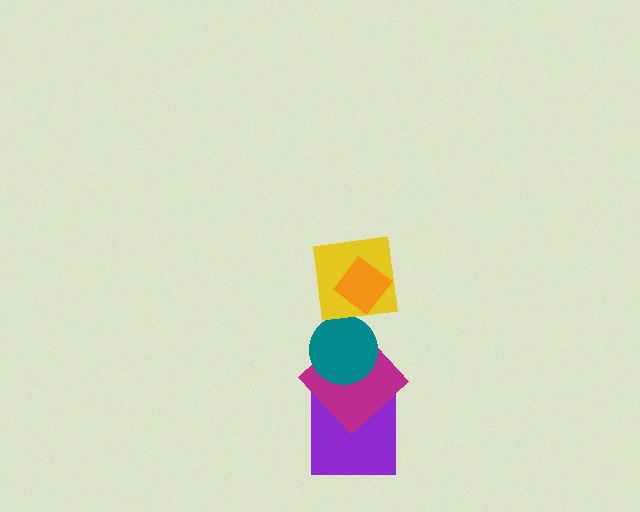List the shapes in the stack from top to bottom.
From top to bottom: the orange diamond, the yellow square, the teal circle, the magenta diamond, the purple square.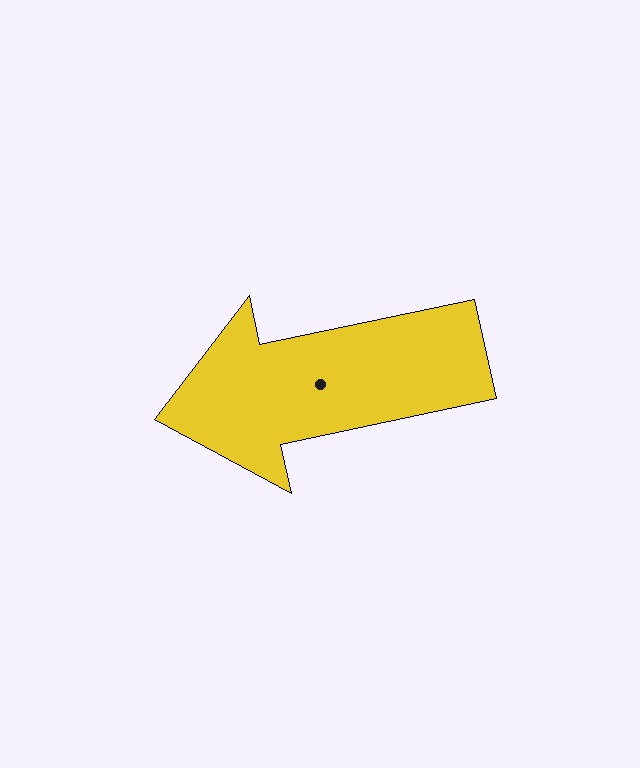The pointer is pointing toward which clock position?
Roughly 9 o'clock.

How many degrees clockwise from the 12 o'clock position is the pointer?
Approximately 258 degrees.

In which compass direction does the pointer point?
West.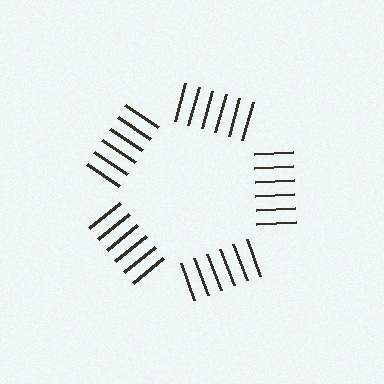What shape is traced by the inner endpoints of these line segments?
An illusory pentagon — the line segments terminate on its edges but no continuous stroke is drawn.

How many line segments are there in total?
30 — 6 along each of the 5 edges.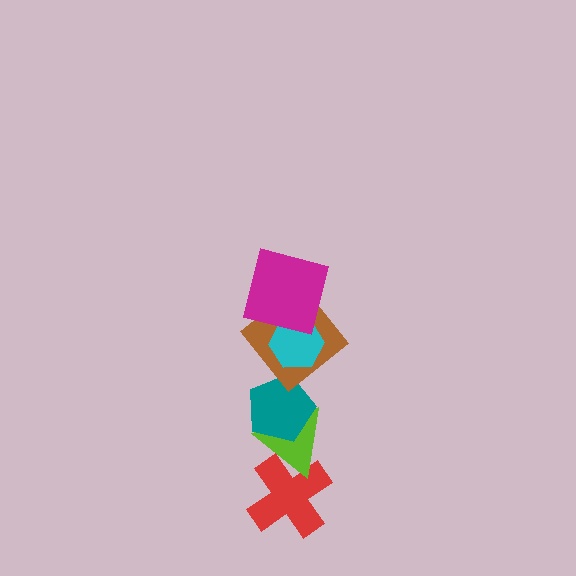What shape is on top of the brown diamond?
The cyan hexagon is on top of the brown diamond.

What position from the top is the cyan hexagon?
The cyan hexagon is 2nd from the top.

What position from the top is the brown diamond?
The brown diamond is 3rd from the top.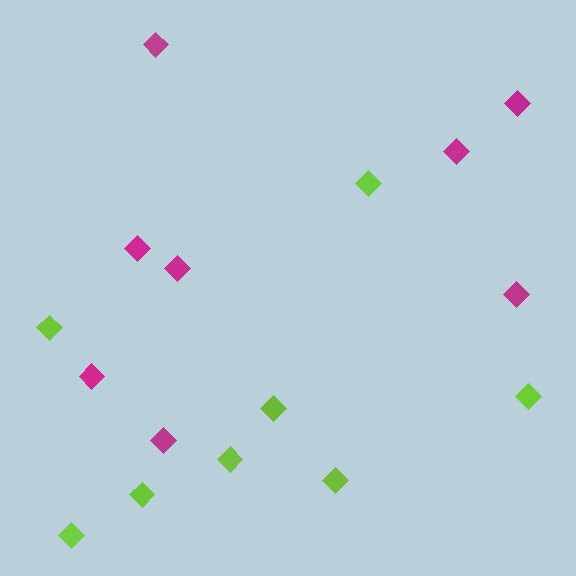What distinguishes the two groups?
There are 2 groups: one group of lime diamonds (8) and one group of magenta diamonds (8).